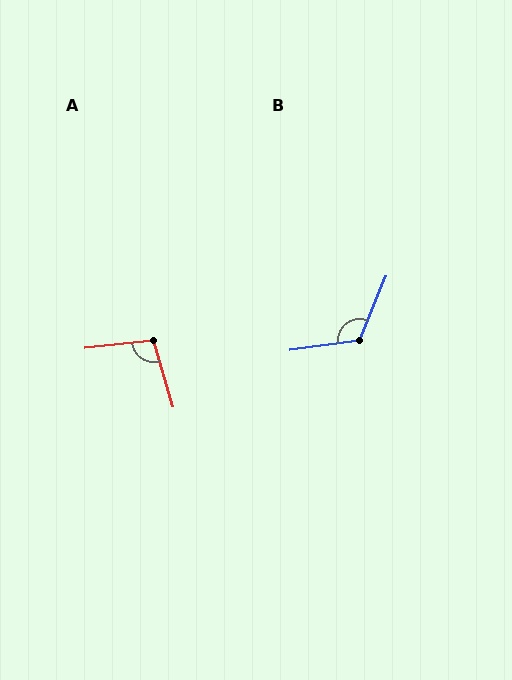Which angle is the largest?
B, at approximately 120 degrees.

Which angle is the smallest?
A, at approximately 100 degrees.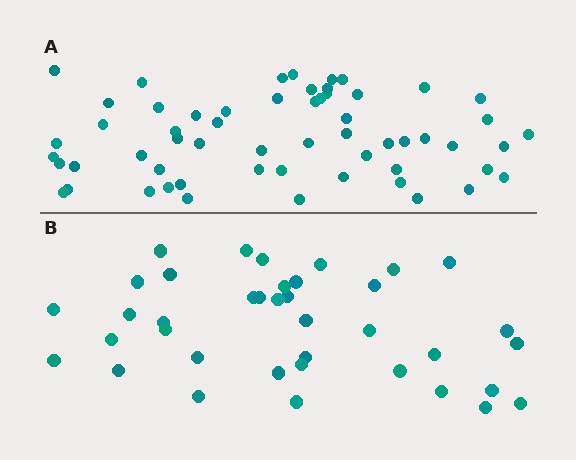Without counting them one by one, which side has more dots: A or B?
Region A (the top region) has more dots.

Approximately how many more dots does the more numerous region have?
Region A has approximately 20 more dots than region B.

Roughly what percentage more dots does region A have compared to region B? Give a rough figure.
About 55% more.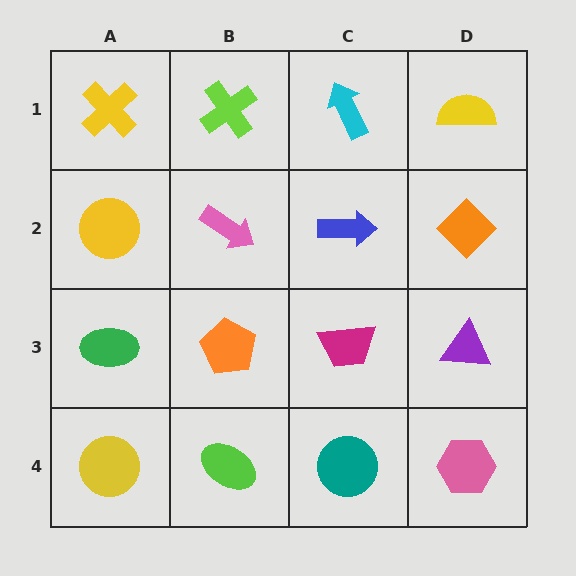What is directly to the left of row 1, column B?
A yellow cross.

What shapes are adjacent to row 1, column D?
An orange diamond (row 2, column D), a cyan arrow (row 1, column C).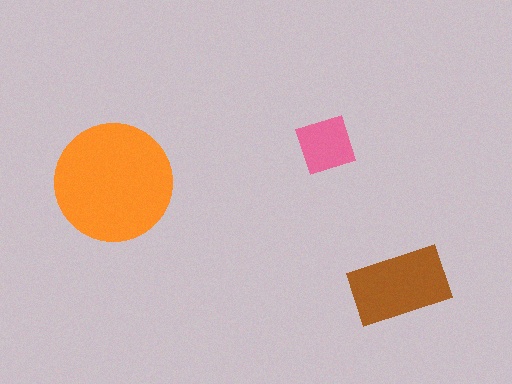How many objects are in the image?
There are 3 objects in the image.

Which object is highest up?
The pink square is topmost.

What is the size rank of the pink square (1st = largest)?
3rd.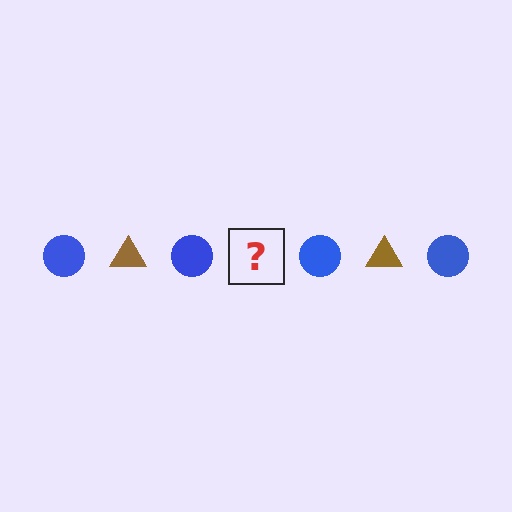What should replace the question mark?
The question mark should be replaced with a brown triangle.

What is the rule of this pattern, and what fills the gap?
The rule is that the pattern alternates between blue circle and brown triangle. The gap should be filled with a brown triangle.